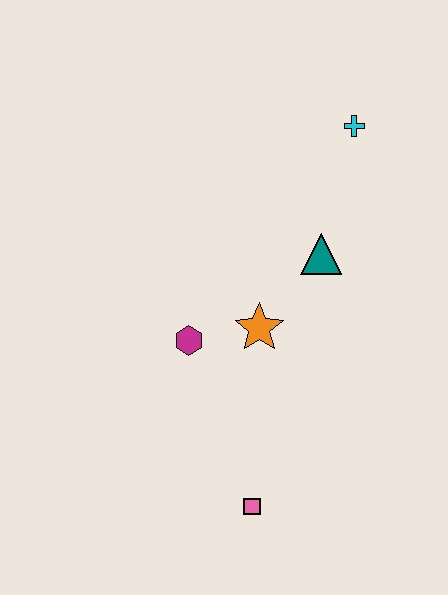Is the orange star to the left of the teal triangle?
Yes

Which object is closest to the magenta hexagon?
The orange star is closest to the magenta hexagon.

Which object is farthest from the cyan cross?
The pink square is farthest from the cyan cross.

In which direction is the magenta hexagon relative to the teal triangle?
The magenta hexagon is to the left of the teal triangle.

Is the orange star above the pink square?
Yes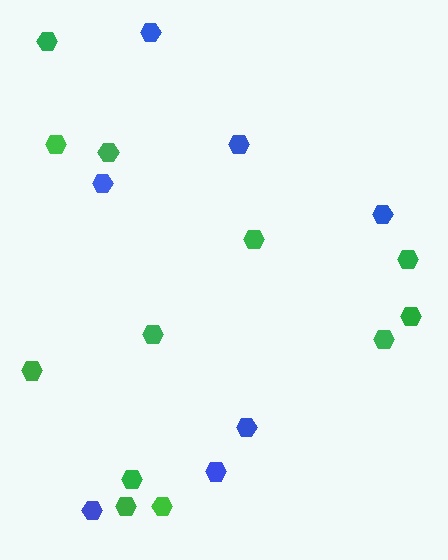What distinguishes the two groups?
There are 2 groups: one group of blue hexagons (7) and one group of green hexagons (12).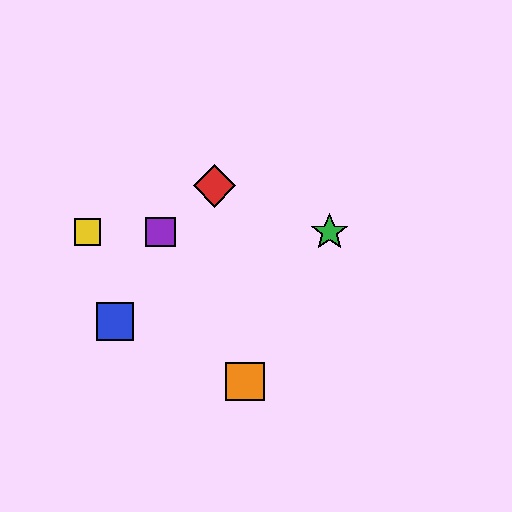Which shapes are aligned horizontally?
The green star, the yellow square, the purple square are aligned horizontally.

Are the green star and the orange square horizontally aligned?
No, the green star is at y≈232 and the orange square is at y≈382.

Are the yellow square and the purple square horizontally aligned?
Yes, both are at y≈232.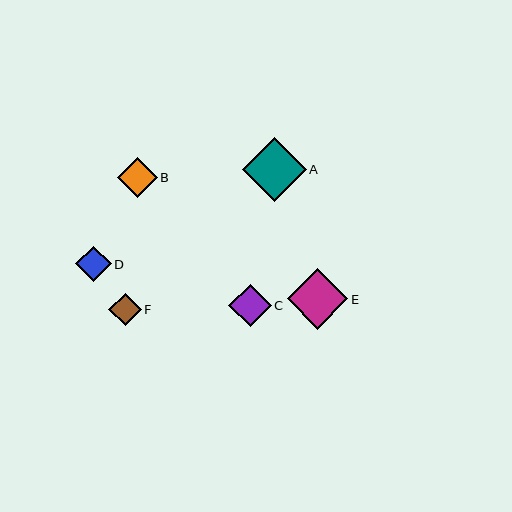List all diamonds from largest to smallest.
From largest to smallest: A, E, C, B, D, F.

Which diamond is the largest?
Diamond A is the largest with a size of approximately 64 pixels.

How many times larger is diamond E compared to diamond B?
Diamond E is approximately 1.5 times the size of diamond B.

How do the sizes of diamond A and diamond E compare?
Diamond A and diamond E are approximately the same size.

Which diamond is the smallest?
Diamond F is the smallest with a size of approximately 32 pixels.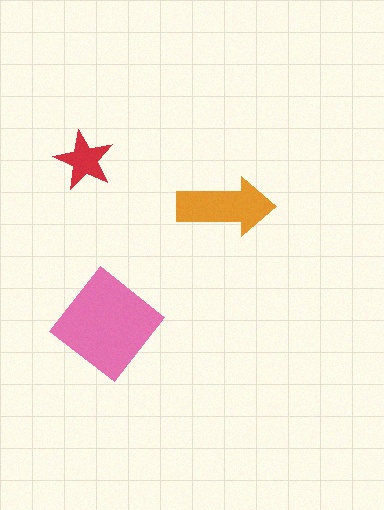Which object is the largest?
The pink diamond.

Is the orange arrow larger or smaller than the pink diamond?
Smaller.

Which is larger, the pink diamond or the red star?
The pink diamond.